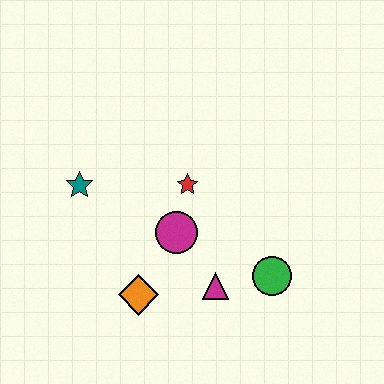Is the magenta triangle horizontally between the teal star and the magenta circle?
No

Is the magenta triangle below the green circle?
Yes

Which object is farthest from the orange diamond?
The green circle is farthest from the orange diamond.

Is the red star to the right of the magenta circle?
Yes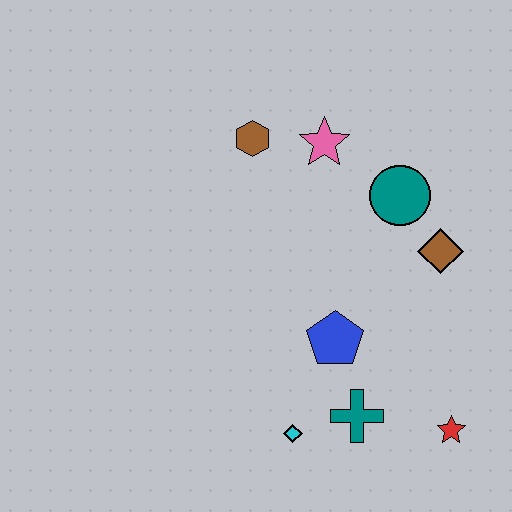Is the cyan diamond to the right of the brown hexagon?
Yes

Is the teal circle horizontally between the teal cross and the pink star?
No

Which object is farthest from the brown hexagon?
The red star is farthest from the brown hexagon.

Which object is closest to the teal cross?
The cyan diamond is closest to the teal cross.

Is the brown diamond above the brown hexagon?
No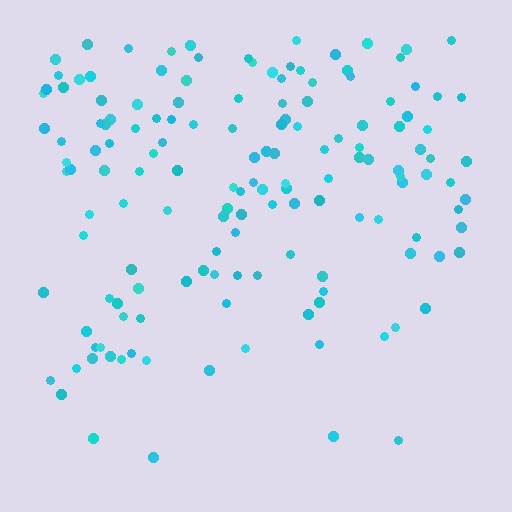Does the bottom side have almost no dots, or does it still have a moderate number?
Still a moderate number, just noticeably fewer than the top.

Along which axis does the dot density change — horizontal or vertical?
Vertical.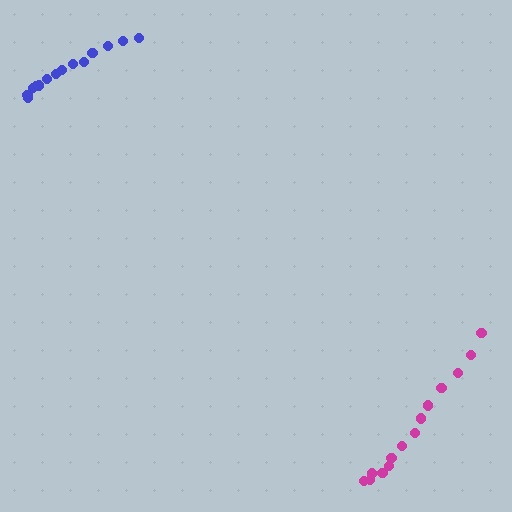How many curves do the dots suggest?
There are 2 distinct paths.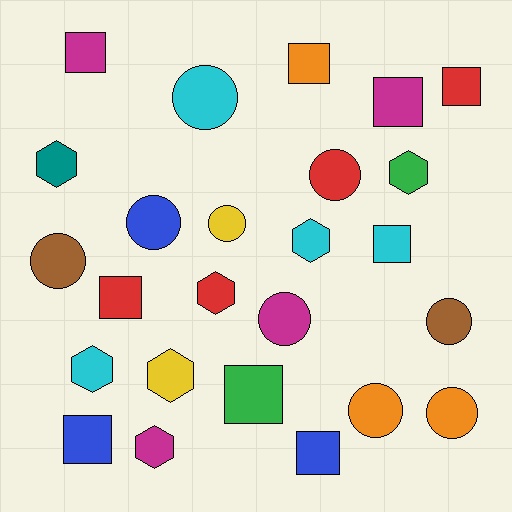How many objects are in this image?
There are 25 objects.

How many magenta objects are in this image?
There are 4 magenta objects.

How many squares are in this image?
There are 9 squares.